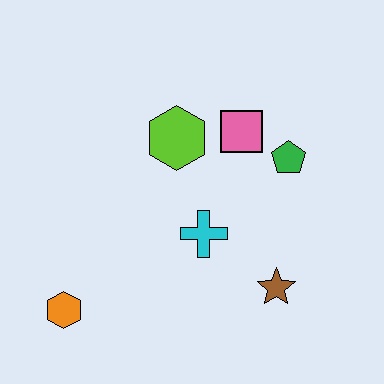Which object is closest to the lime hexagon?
The pink square is closest to the lime hexagon.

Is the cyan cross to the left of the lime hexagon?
No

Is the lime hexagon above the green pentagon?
Yes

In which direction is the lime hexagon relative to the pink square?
The lime hexagon is to the left of the pink square.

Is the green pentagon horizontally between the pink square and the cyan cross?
No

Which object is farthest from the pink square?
The orange hexagon is farthest from the pink square.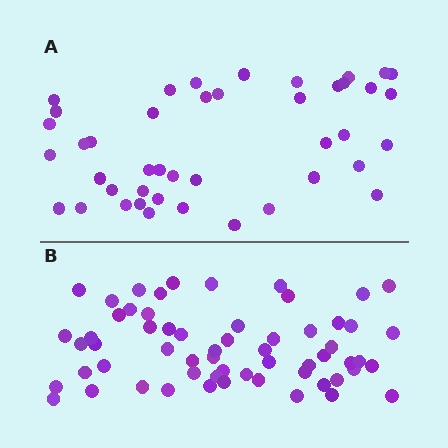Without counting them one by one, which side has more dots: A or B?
Region B (the bottom region) has more dots.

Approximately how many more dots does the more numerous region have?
Region B has approximately 15 more dots than region A.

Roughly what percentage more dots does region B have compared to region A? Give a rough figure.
About 40% more.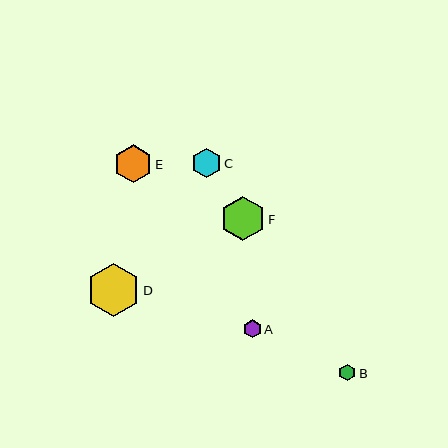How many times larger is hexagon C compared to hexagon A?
Hexagon C is approximately 1.6 times the size of hexagon A.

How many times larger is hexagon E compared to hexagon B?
Hexagon E is approximately 2.3 times the size of hexagon B.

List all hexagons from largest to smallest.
From largest to smallest: D, F, E, C, A, B.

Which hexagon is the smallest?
Hexagon B is the smallest with a size of approximately 17 pixels.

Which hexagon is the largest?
Hexagon D is the largest with a size of approximately 53 pixels.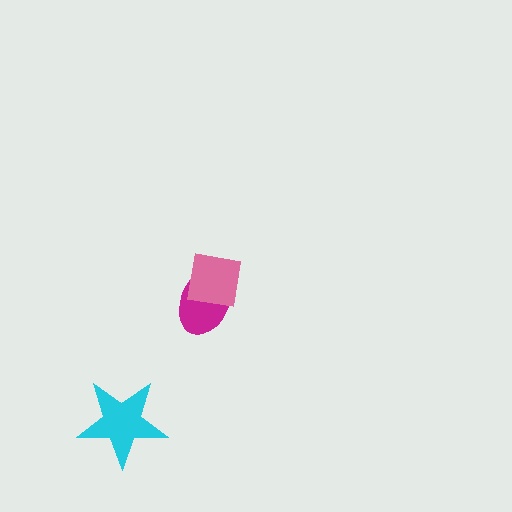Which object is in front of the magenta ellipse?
The pink square is in front of the magenta ellipse.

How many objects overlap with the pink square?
1 object overlaps with the pink square.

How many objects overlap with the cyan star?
0 objects overlap with the cyan star.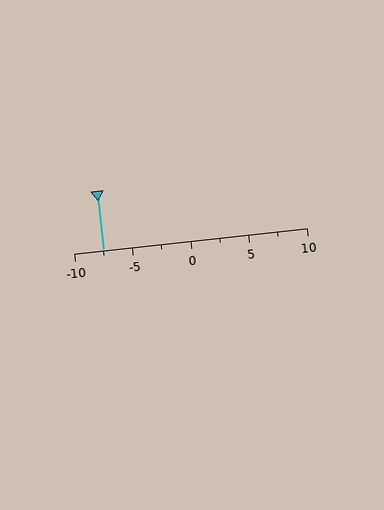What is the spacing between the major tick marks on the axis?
The major ticks are spaced 5 apart.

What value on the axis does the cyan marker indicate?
The marker indicates approximately -7.5.